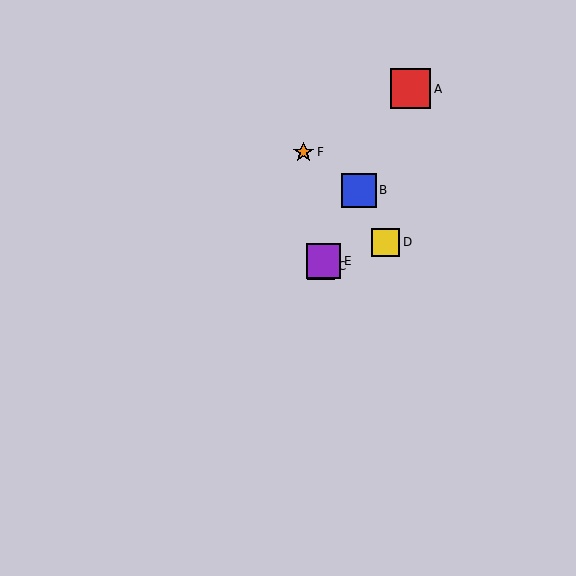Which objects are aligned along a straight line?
Objects A, B, C, E are aligned along a straight line.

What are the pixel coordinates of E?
Object E is at (323, 261).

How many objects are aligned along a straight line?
4 objects (A, B, C, E) are aligned along a straight line.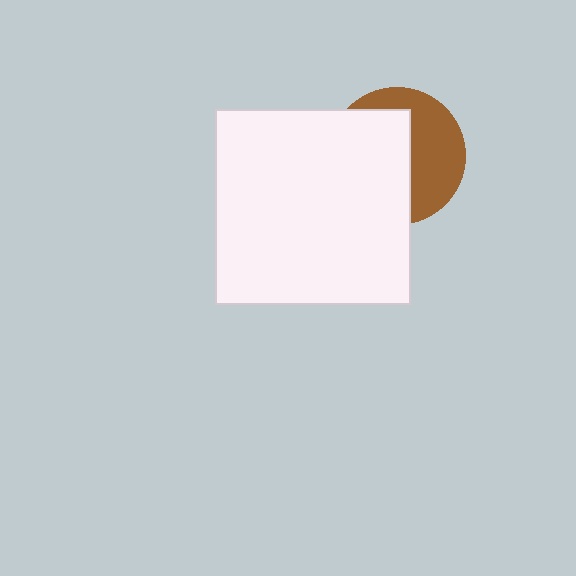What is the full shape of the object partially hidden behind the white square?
The partially hidden object is a brown circle.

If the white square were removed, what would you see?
You would see the complete brown circle.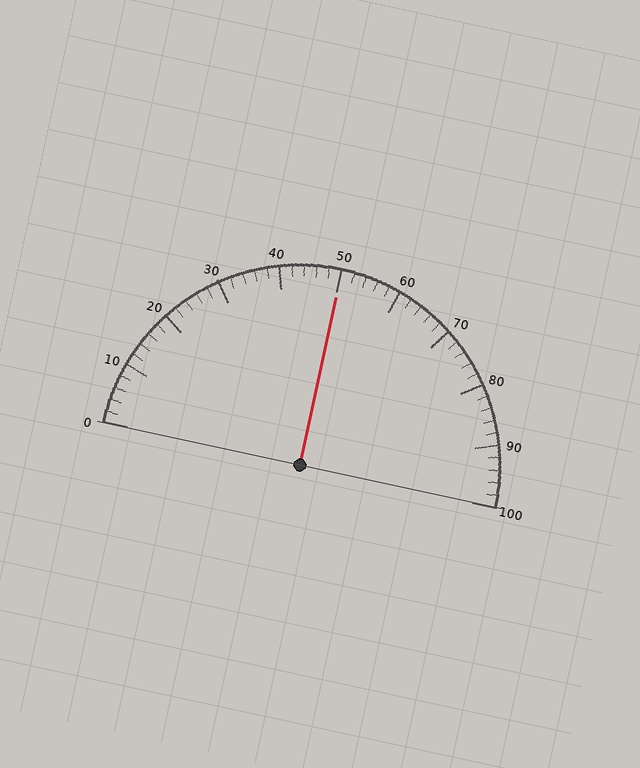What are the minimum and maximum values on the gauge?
The gauge ranges from 0 to 100.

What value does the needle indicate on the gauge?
The needle indicates approximately 50.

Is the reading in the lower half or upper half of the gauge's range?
The reading is in the upper half of the range (0 to 100).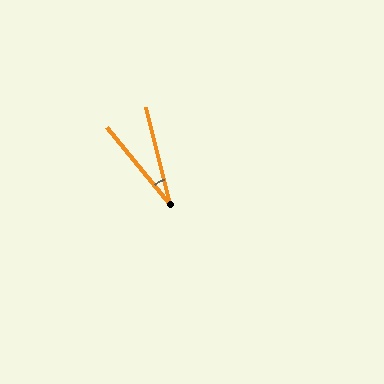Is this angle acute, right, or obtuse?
It is acute.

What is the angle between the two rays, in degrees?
Approximately 25 degrees.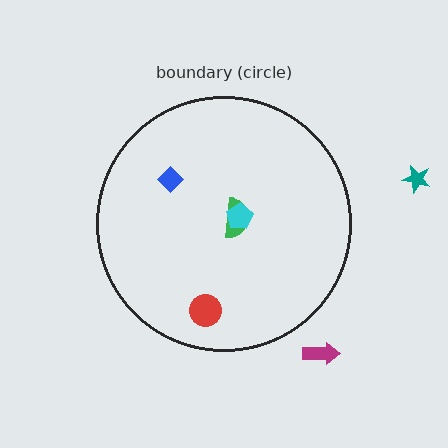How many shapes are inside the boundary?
4 inside, 2 outside.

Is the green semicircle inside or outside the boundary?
Inside.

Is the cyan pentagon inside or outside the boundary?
Inside.